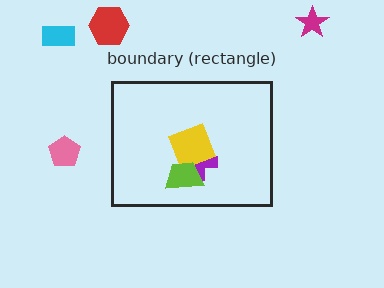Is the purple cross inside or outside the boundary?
Inside.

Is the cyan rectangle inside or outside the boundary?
Outside.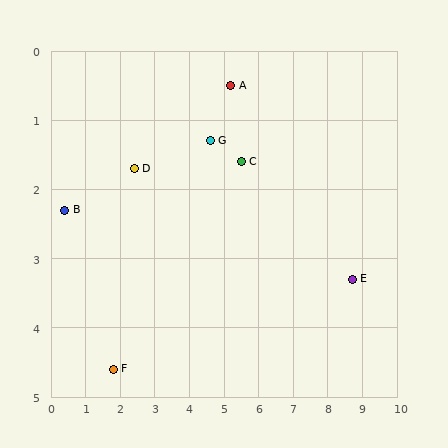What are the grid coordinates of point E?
Point E is at approximately (8.7, 3.3).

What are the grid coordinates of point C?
Point C is at approximately (5.5, 1.6).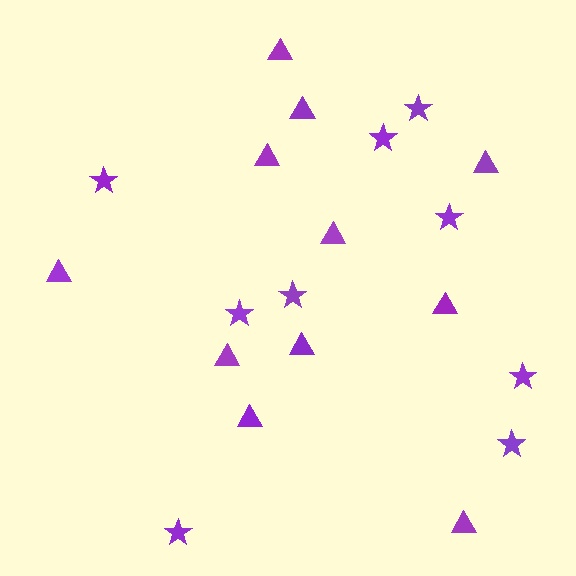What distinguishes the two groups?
There are 2 groups: one group of stars (9) and one group of triangles (11).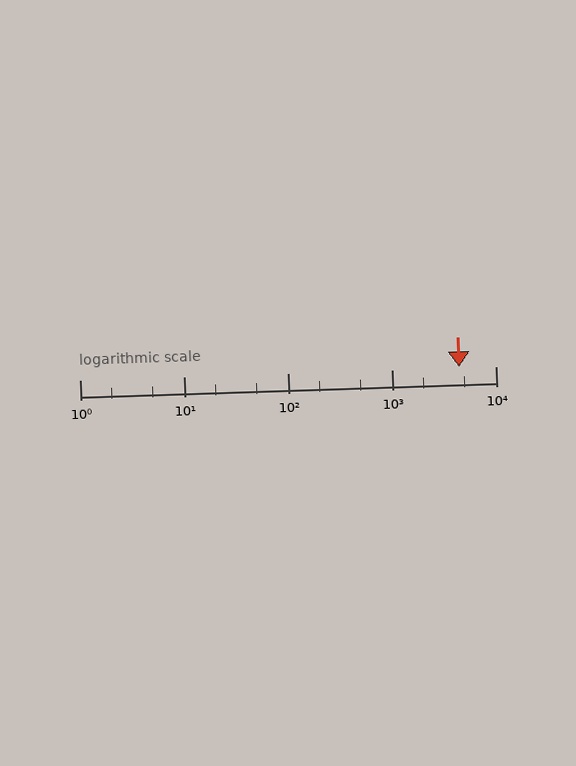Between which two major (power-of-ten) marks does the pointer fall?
The pointer is between 1000 and 10000.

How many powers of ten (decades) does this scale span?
The scale spans 4 decades, from 1 to 10000.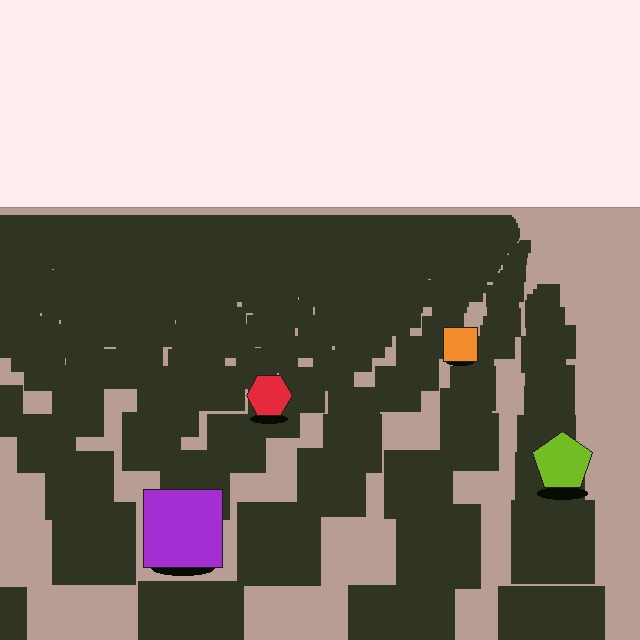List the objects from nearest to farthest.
From nearest to farthest: the purple square, the lime pentagon, the red hexagon, the orange square.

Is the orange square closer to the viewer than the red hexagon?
No. The red hexagon is closer — you can tell from the texture gradient: the ground texture is coarser near it.